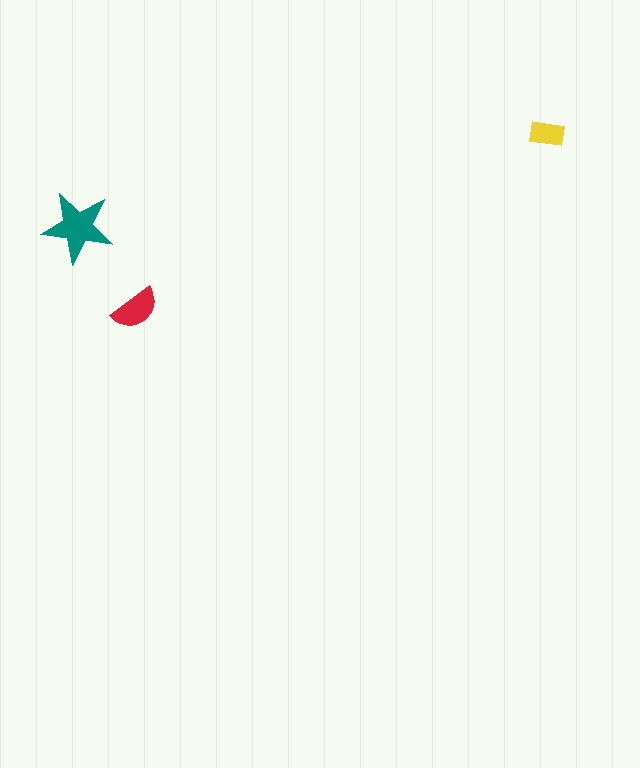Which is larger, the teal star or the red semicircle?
The teal star.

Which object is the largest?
The teal star.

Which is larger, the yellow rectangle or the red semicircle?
The red semicircle.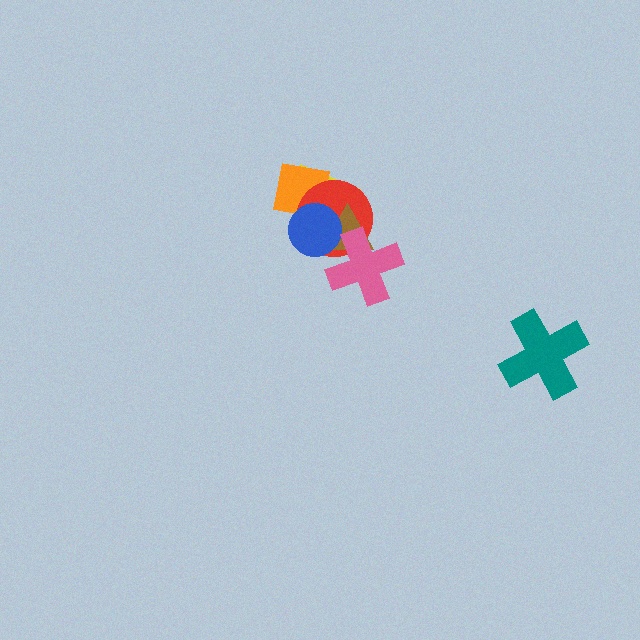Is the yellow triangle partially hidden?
Yes, it is partially covered by another shape.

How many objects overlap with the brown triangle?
4 objects overlap with the brown triangle.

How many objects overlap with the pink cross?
2 objects overlap with the pink cross.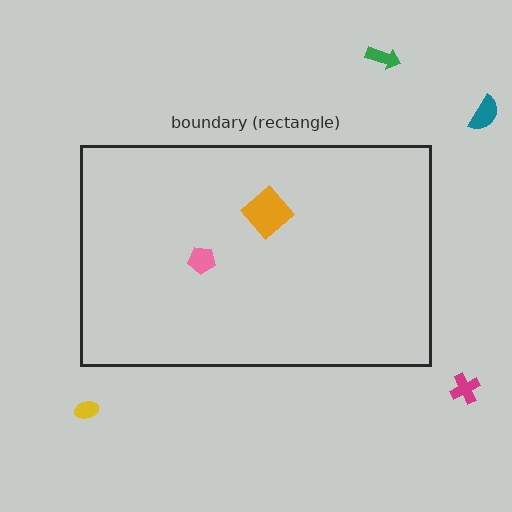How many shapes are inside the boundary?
2 inside, 4 outside.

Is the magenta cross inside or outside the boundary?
Outside.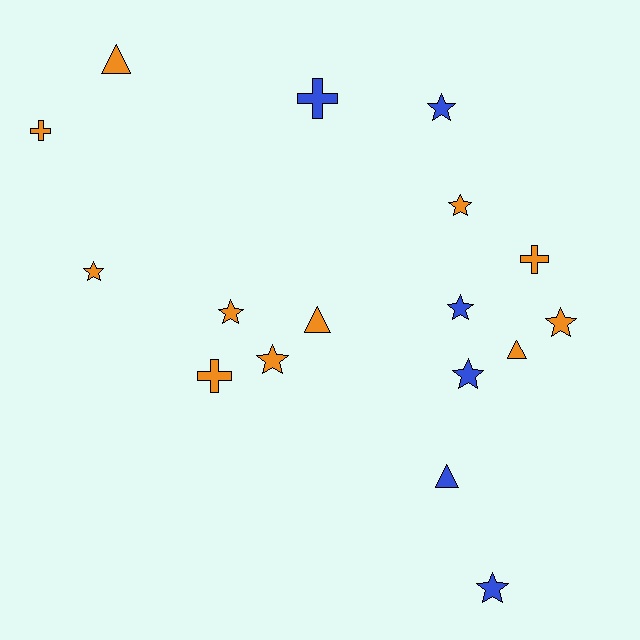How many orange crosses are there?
There are 3 orange crosses.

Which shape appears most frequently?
Star, with 9 objects.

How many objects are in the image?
There are 17 objects.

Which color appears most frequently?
Orange, with 11 objects.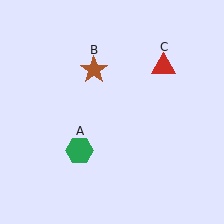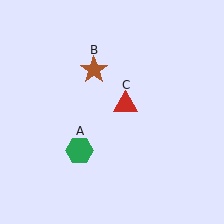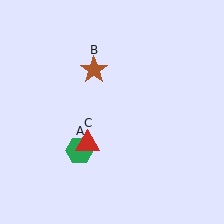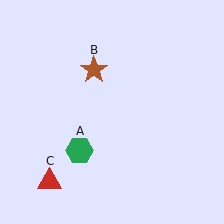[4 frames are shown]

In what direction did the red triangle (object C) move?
The red triangle (object C) moved down and to the left.